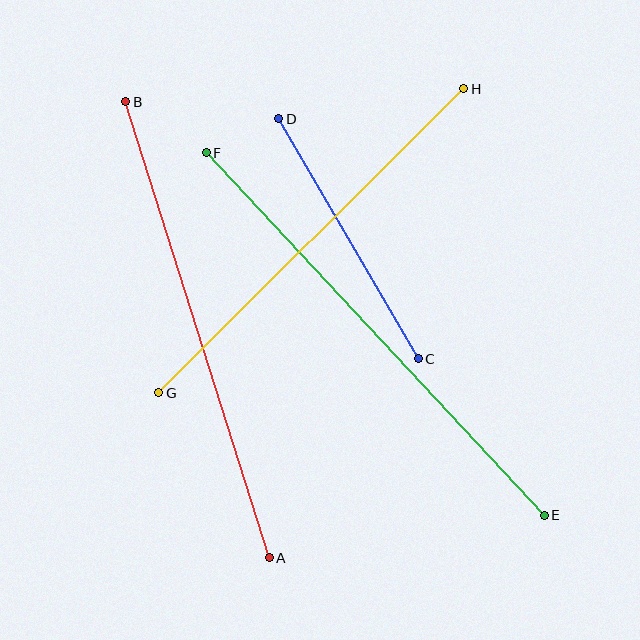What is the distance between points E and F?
The distance is approximately 495 pixels.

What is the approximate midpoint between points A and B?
The midpoint is at approximately (198, 330) pixels.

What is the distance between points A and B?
The distance is approximately 478 pixels.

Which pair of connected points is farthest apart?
Points E and F are farthest apart.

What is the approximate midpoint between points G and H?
The midpoint is at approximately (311, 241) pixels.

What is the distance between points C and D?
The distance is approximately 278 pixels.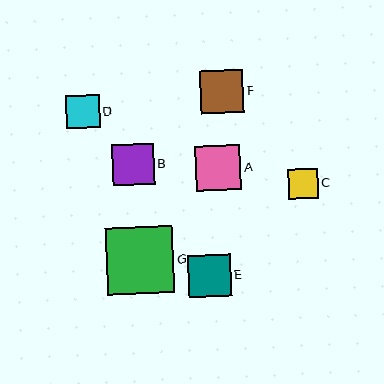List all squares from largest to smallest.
From largest to smallest: G, A, F, E, B, D, C.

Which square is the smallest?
Square C is the smallest with a size of approximately 30 pixels.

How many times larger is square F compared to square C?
Square F is approximately 1.4 times the size of square C.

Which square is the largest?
Square G is the largest with a size of approximately 67 pixels.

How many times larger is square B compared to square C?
Square B is approximately 1.4 times the size of square C.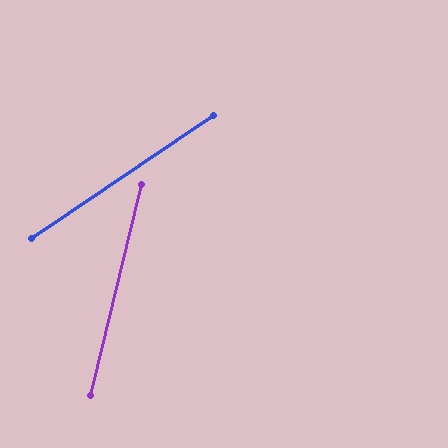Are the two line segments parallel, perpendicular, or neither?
Neither parallel nor perpendicular — they differ by about 42°.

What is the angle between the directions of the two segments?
Approximately 42 degrees.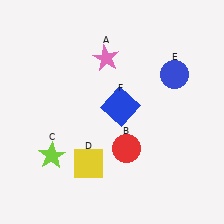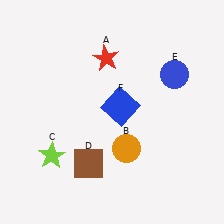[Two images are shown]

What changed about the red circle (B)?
In Image 1, B is red. In Image 2, it changed to orange.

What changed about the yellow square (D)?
In Image 1, D is yellow. In Image 2, it changed to brown.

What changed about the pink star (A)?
In Image 1, A is pink. In Image 2, it changed to red.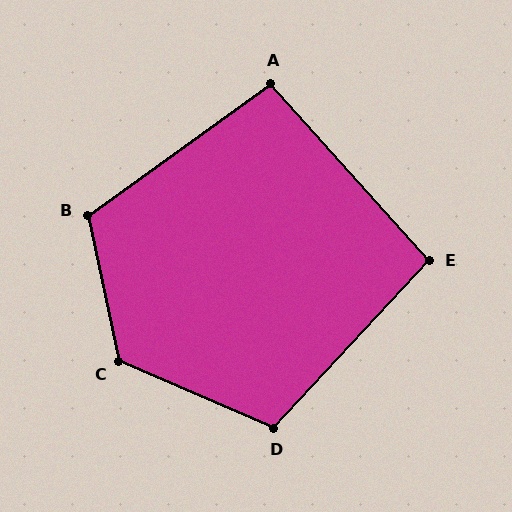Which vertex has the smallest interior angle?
E, at approximately 95 degrees.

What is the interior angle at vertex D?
Approximately 109 degrees (obtuse).